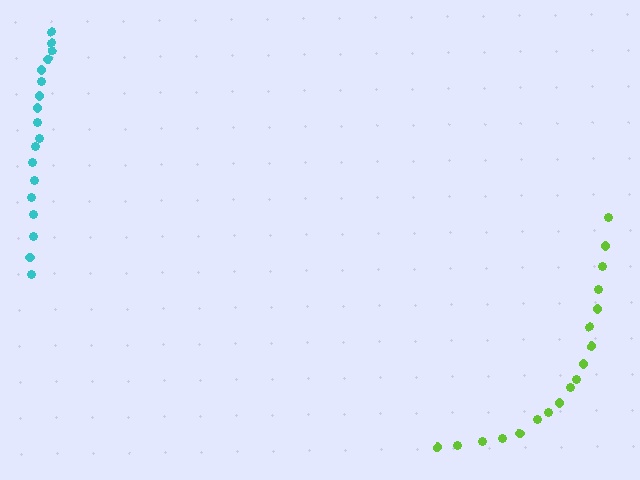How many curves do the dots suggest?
There are 2 distinct paths.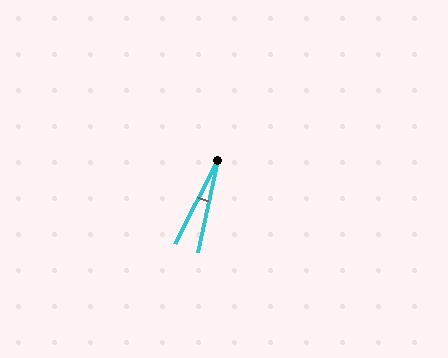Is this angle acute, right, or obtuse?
It is acute.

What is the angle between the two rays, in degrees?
Approximately 15 degrees.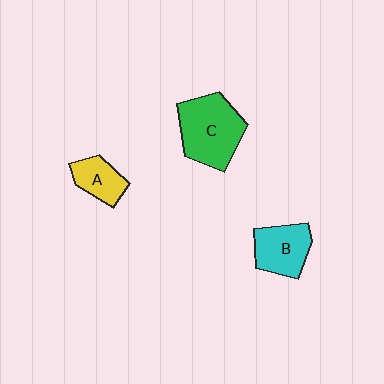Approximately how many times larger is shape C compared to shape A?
Approximately 2.0 times.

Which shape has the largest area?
Shape C (green).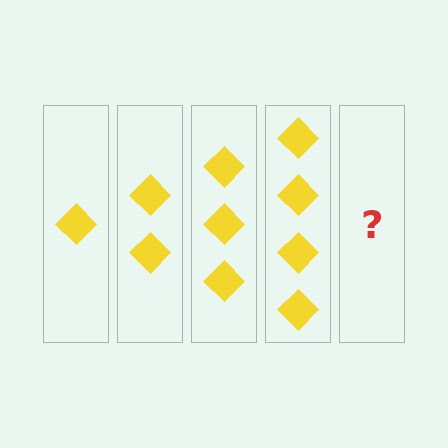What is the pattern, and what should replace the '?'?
The pattern is that each step adds one more diamond. The '?' should be 5 diamonds.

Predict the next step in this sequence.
The next step is 5 diamonds.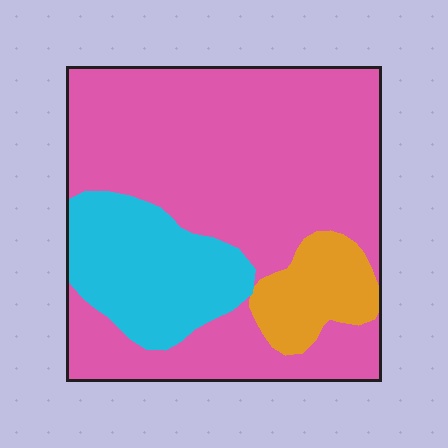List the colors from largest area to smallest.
From largest to smallest: pink, cyan, orange.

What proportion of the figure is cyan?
Cyan covers 20% of the figure.